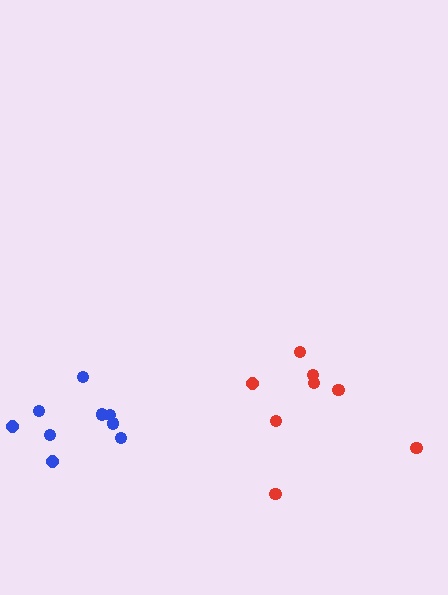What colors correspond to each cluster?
The clusters are colored: blue, red.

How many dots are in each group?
Group 1: 9 dots, Group 2: 8 dots (17 total).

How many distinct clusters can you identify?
There are 2 distinct clusters.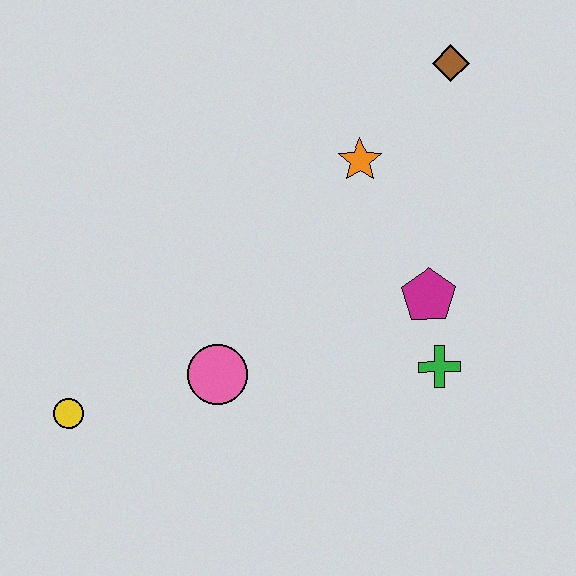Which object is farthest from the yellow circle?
The brown diamond is farthest from the yellow circle.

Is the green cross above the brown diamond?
No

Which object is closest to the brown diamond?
The orange star is closest to the brown diamond.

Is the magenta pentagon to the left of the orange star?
No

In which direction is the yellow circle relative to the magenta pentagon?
The yellow circle is to the left of the magenta pentagon.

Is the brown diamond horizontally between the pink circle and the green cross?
No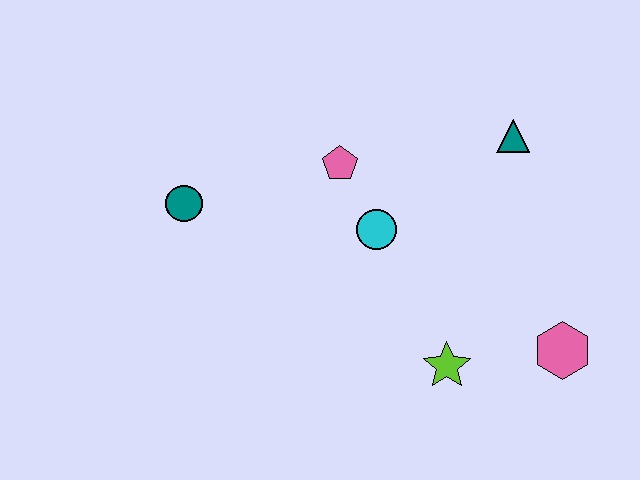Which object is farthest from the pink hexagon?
The teal circle is farthest from the pink hexagon.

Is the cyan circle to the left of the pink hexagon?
Yes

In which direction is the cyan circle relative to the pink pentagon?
The cyan circle is below the pink pentagon.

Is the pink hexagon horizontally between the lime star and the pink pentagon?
No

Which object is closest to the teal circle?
The pink pentagon is closest to the teal circle.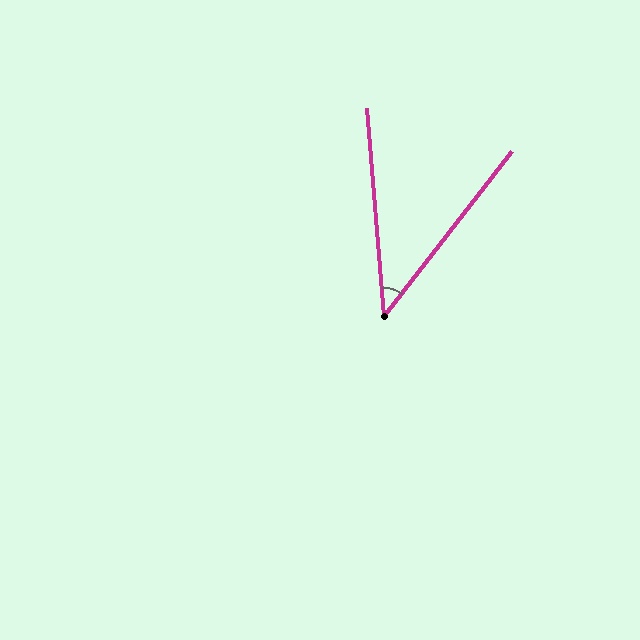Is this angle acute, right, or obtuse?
It is acute.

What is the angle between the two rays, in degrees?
Approximately 42 degrees.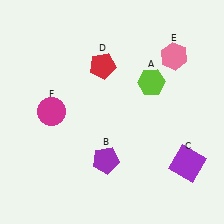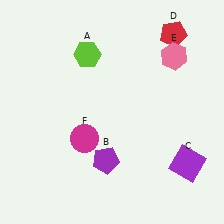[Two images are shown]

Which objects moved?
The objects that moved are: the lime hexagon (A), the red pentagon (D), the magenta circle (F).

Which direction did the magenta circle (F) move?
The magenta circle (F) moved right.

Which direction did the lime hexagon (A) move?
The lime hexagon (A) moved left.